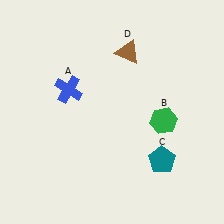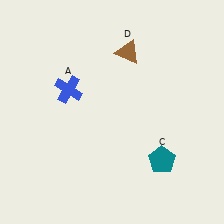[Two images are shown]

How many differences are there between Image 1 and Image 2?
There is 1 difference between the two images.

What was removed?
The green hexagon (B) was removed in Image 2.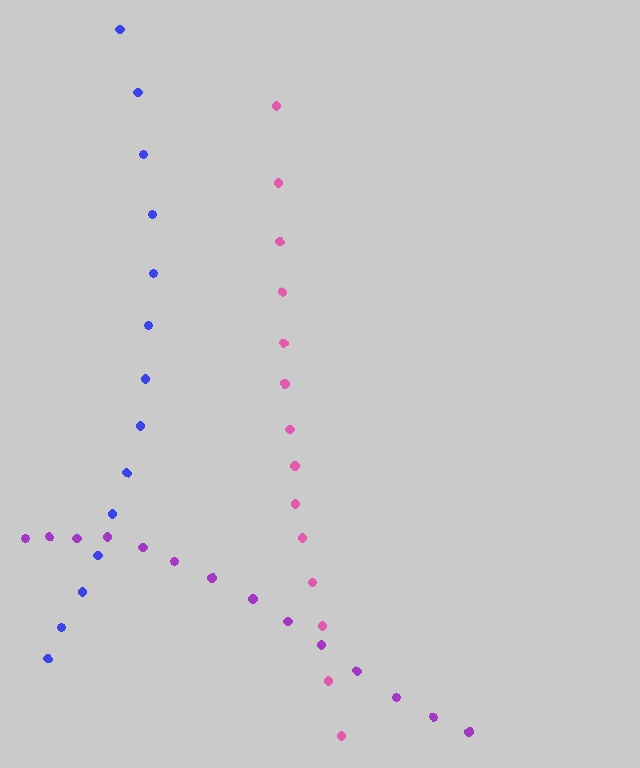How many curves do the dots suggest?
There are 3 distinct paths.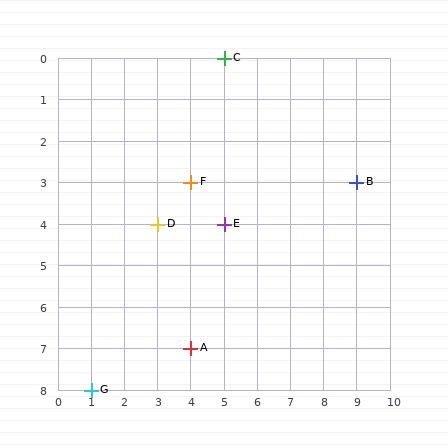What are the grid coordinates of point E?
Point E is at grid coordinates (5, 4).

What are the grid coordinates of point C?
Point C is at grid coordinates (5, 0).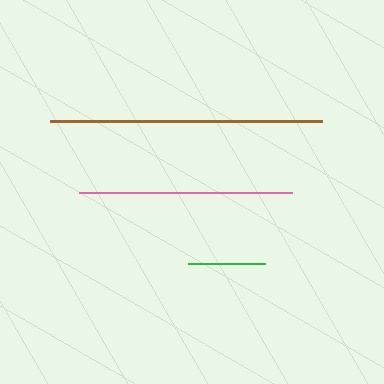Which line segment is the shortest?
The green line is the shortest at approximately 77 pixels.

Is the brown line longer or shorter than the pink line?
The brown line is longer than the pink line.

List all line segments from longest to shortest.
From longest to shortest: brown, pink, green.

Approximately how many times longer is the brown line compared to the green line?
The brown line is approximately 3.5 times the length of the green line.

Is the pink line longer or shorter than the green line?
The pink line is longer than the green line.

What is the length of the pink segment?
The pink segment is approximately 213 pixels long.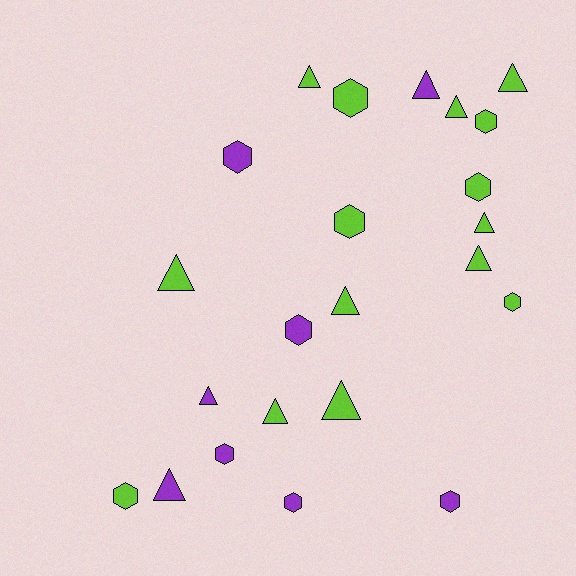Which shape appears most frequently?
Triangle, with 12 objects.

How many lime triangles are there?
There are 9 lime triangles.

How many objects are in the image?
There are 23 objects.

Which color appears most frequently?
Lime, with 15 objects.